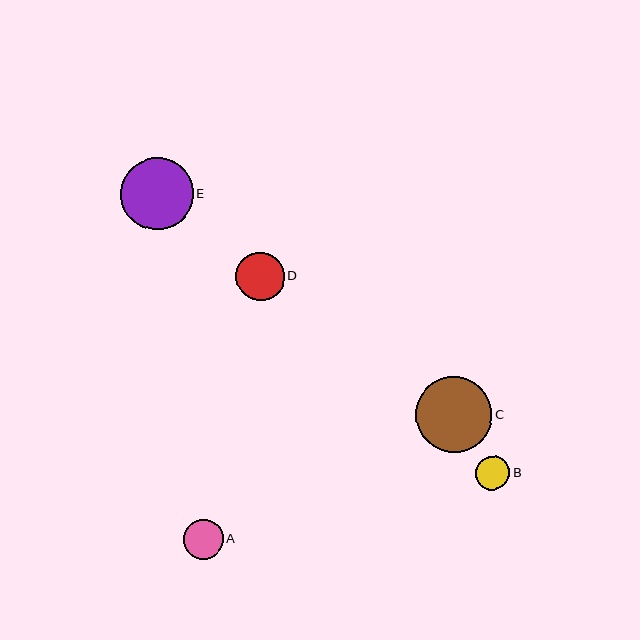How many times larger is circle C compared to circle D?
Circle C is approximately 1.5 times the size of circle D.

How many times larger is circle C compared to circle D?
Circle C is approximately 1.5 times the size of circle D.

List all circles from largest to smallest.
From largest to smallest: C, E, D, A, B.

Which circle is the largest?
Circle C is the largest with a size of approximately 76 pixels.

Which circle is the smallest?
Circle B is the smallest with a size of approximately 34 pixels.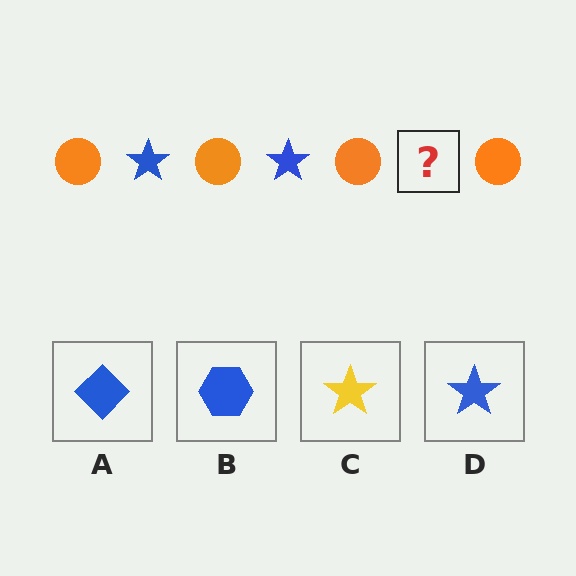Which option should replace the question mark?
Option D.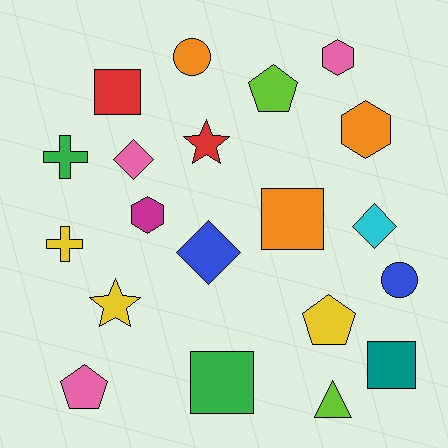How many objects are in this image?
There are 20 objects.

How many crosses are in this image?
There are 2 crosses.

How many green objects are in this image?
There are 2 green objects.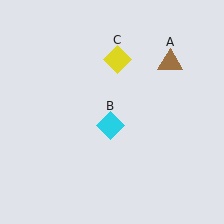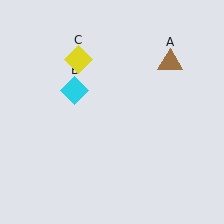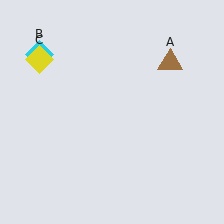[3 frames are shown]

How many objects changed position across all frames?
2 objects changed position: cyan diamond (object B), yellow diamond (object C).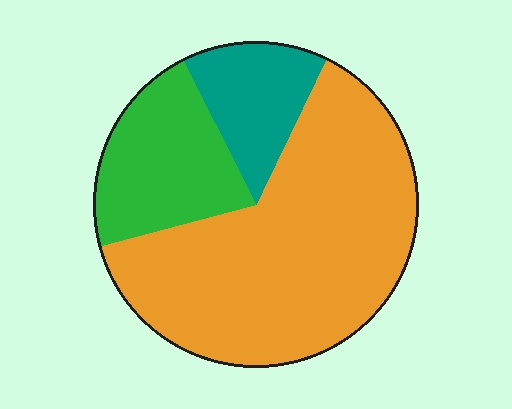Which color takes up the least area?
Teal, at roughly 15%.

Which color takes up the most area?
Orange, at roughly 65%.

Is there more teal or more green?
Green.